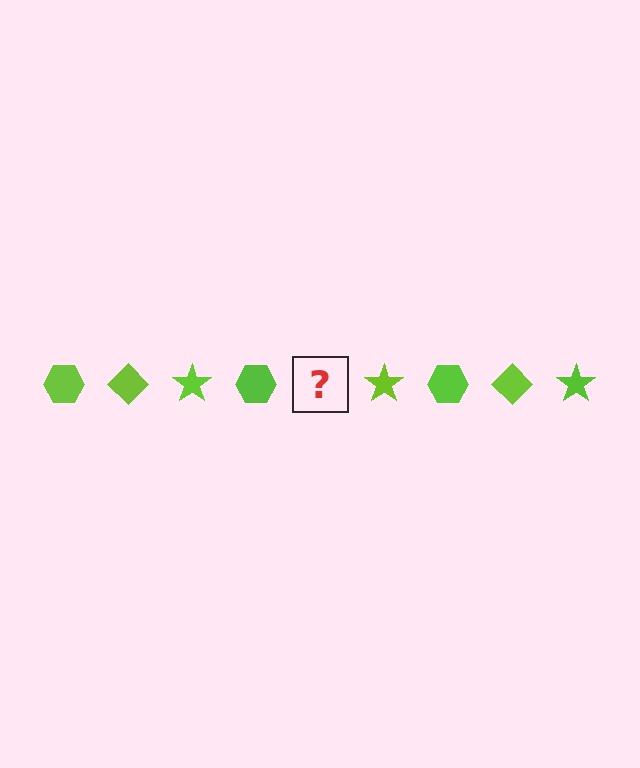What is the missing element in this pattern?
The missing element is a lime diamond.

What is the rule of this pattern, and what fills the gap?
The rule is that the pattern cycles through hexagon, diamond, star shapes in lime. The gap should be filled with a lime diamond.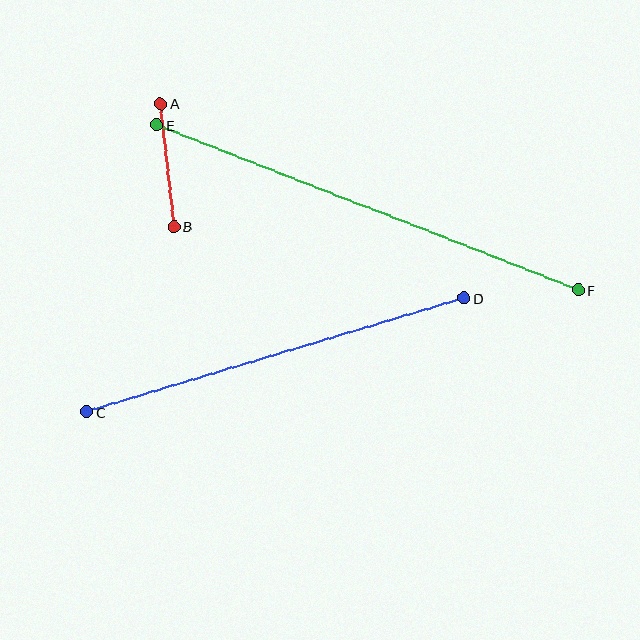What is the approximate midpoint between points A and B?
The midpoint is at approximately (167, 165) pixels.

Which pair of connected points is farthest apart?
Points E and F are farthest apart.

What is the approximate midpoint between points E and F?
The midpoint is at approximately (367, 208) pixels.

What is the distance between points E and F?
The distance is approximately 453 pixels.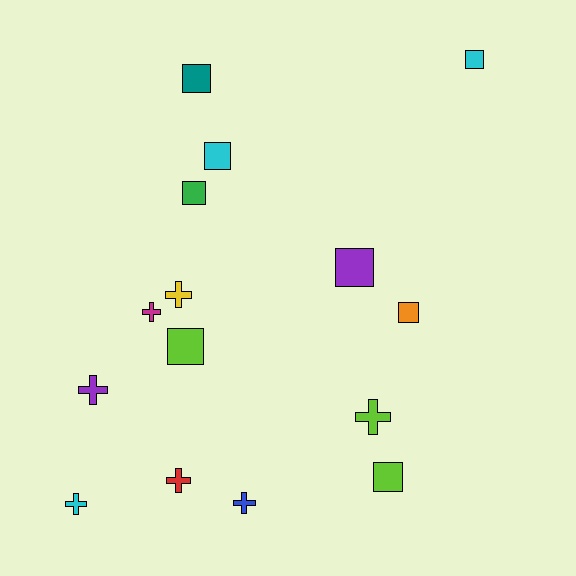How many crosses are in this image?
There are 7 crosses.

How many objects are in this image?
There are 15 objects.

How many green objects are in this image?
There is 1 green object.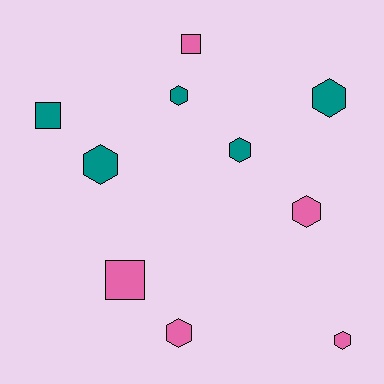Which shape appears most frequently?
Hexagon, with 7 objects.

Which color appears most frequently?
Teal, with 5 objects.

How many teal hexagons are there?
There are 4 teal hexagons.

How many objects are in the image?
There are 10 objects.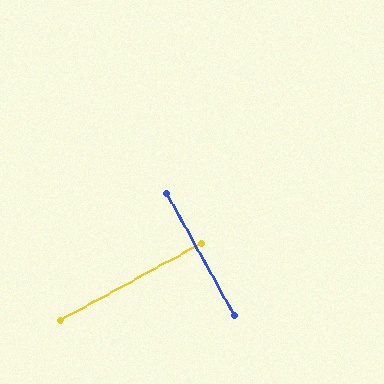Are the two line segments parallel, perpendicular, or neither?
Perpendicular — they meet at approximately 90°.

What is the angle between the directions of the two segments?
Approximately 90 degrees.